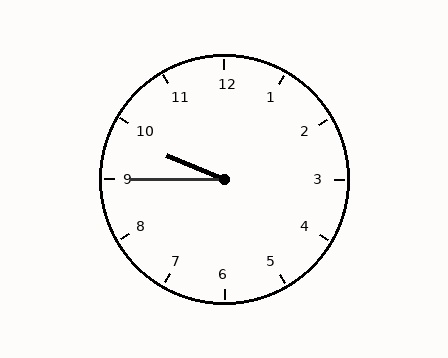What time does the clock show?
9:45.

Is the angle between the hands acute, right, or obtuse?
It is acute.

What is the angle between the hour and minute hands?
Approximately 22 degrees.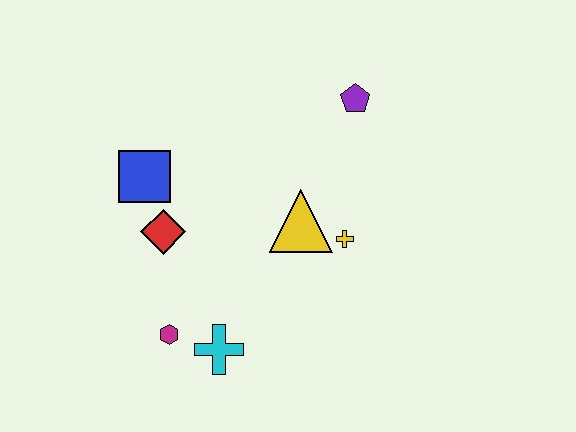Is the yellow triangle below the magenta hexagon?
No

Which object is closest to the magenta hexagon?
The cyan cross is closest to the magenta hexagon.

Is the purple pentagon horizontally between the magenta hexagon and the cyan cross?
No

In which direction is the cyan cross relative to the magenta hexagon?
The cyan cross is to the right of the magenta hexagon.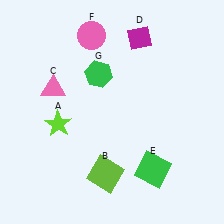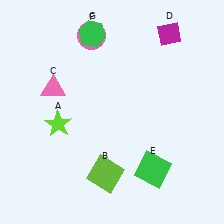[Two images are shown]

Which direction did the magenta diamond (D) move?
The magenta diamond (D) moved right.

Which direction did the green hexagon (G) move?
The green hexagon (G) moved up.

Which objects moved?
The objects that moved are: the magenta diamond (D), the green hexagon (G).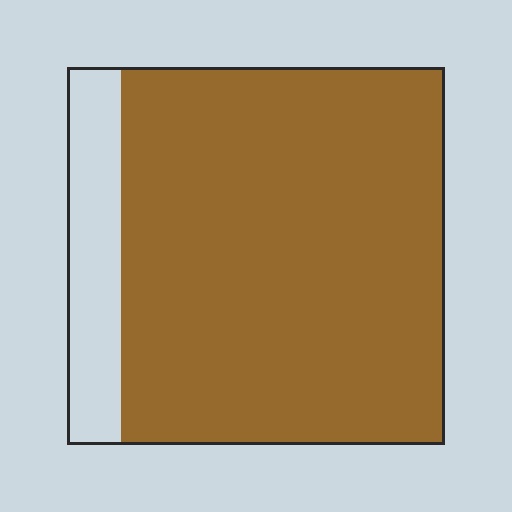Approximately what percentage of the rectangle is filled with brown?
Approximately 85%.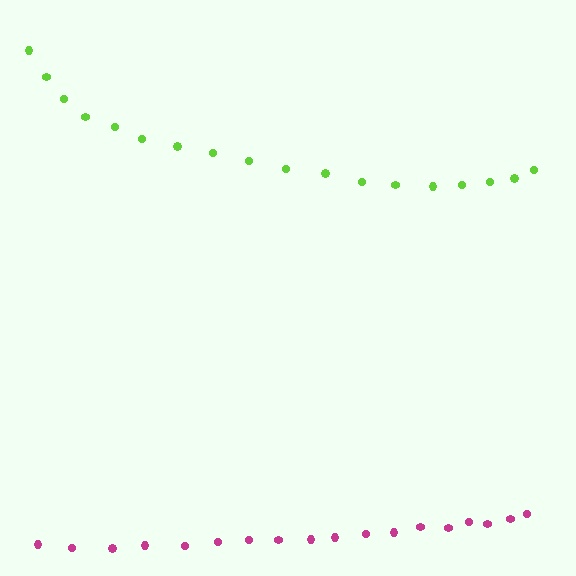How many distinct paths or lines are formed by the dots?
There are 2 distinct paths.